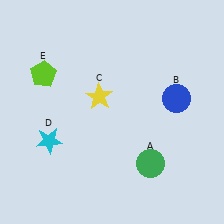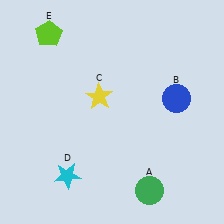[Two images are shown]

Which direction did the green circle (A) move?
The green circle (A) moved down.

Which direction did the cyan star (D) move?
The cyan star (D) moved down.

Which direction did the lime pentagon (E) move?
The lime pentagon (E) moved up.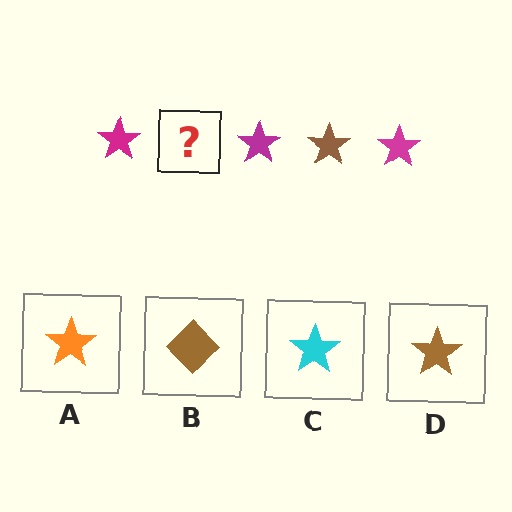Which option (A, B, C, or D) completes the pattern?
D.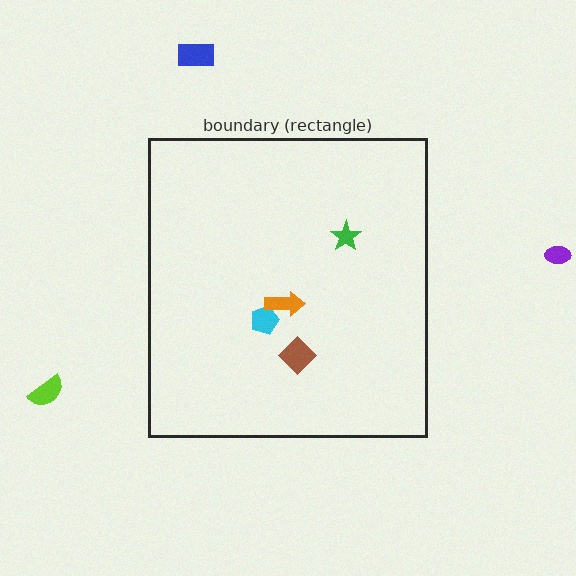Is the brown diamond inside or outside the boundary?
Inside.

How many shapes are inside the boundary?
4 inside, 3 outside.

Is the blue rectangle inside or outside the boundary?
Outside.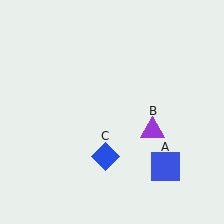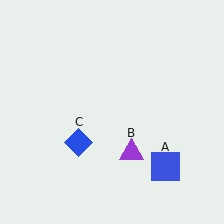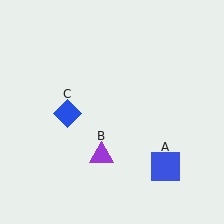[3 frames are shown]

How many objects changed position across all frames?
2 objects changed position: purple triangle (object B), blue diamond (object C).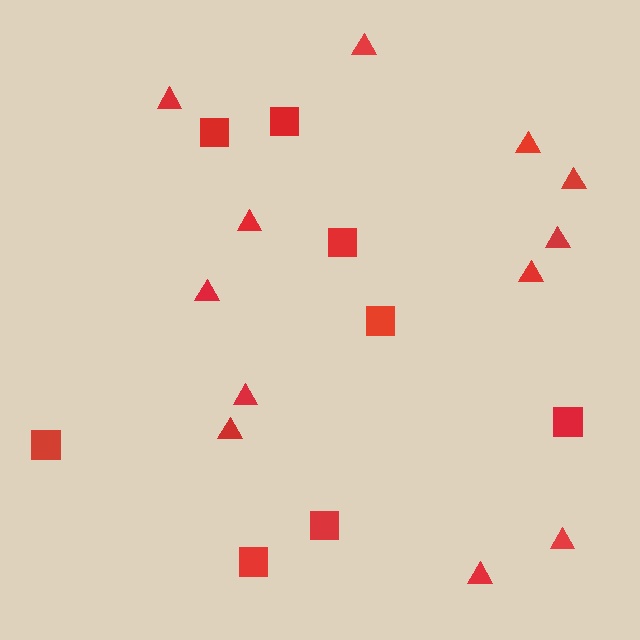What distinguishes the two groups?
There are 2 groups: one group of squares (8) and one group of triangles (12).